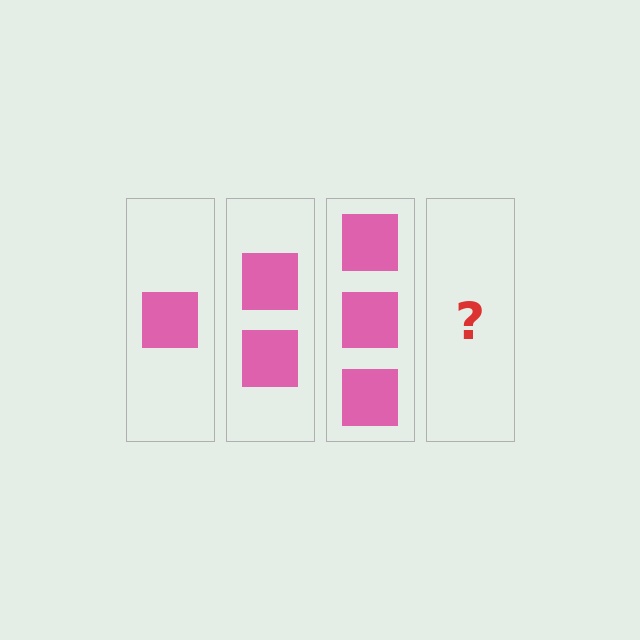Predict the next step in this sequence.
The next step is 4 squares.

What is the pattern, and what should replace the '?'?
The pattern is that each step adds one more square. The '?' should be 4 squares.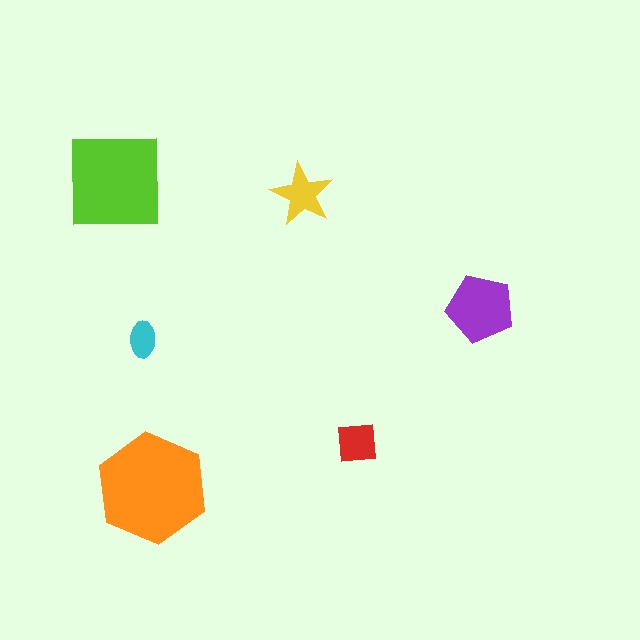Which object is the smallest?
The cyan ellipse.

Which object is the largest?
The orange hexagon.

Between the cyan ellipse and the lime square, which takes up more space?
The lime square.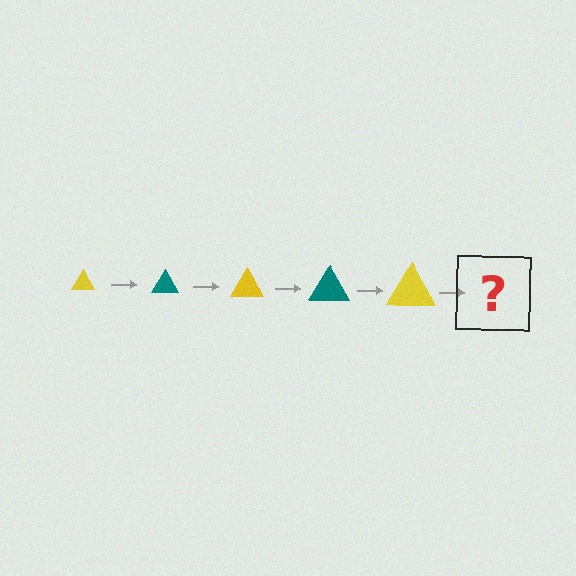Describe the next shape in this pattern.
It should be a teal triangle, larger than the previous one.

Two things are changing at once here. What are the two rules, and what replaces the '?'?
The two rules are that the triangle grows larger each step and the color cycles through yellow and teal. The '?' should be a teal triangle, larger than the previous one.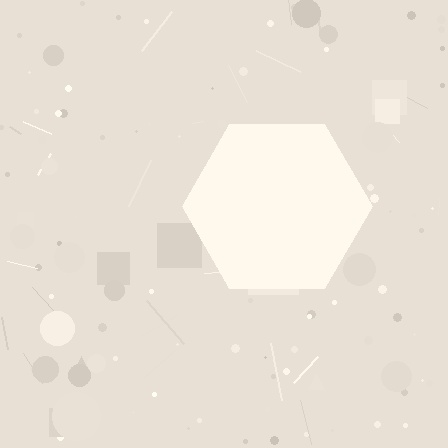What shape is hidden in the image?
A hexagon is hidden in the image.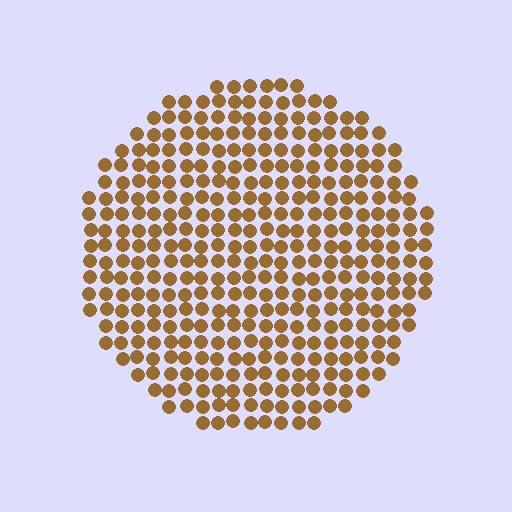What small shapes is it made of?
It is made of small circles.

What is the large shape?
The large shape is a circle.